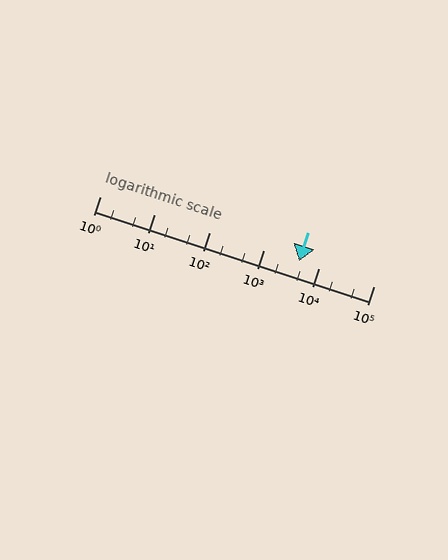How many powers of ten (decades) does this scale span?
The scale spans 5 decades, from 1 to 100000.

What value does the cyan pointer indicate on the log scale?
The pointer indicates approximately 4400.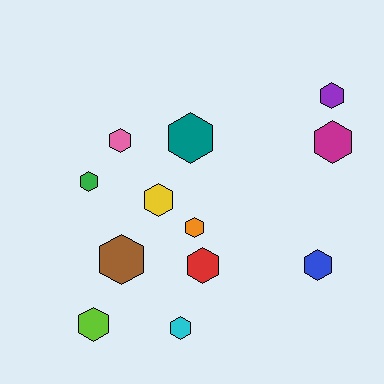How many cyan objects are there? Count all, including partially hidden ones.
There is 1 cyan object.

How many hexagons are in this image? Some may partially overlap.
There are 12 hexagons.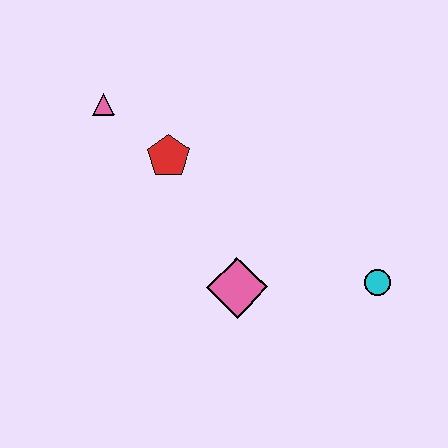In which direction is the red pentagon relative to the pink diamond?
The red pentagon is above the pink diamond.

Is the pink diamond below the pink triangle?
Yes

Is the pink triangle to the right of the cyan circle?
No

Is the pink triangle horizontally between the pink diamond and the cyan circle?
No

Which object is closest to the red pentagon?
The pink triangle is closest to the red pentagon.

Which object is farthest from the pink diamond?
The pink triangle is farthest from the pink diamond.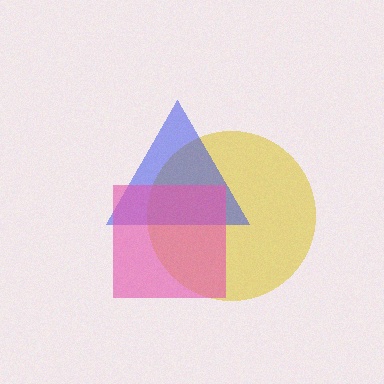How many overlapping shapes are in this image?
There are 3 overlapping shapes in the image.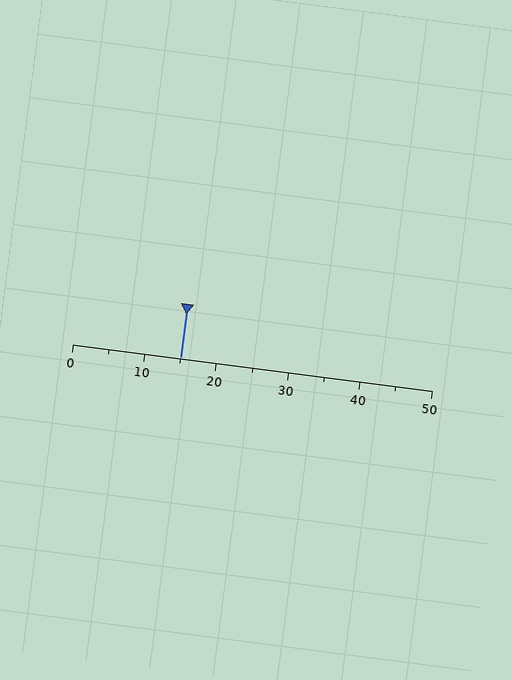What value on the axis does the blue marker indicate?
The marker indicates approximately 15.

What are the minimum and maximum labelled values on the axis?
The axis runs from 0 to 50.